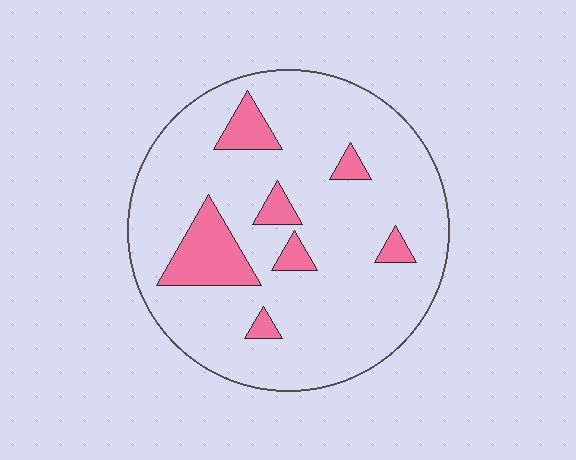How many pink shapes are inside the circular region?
7.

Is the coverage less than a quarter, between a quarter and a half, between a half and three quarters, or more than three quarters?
Less than a quarter.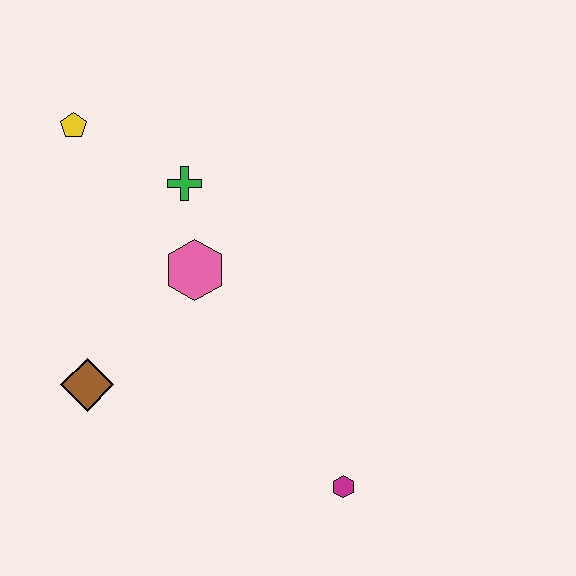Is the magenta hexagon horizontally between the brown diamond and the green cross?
No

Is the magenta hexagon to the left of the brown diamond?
No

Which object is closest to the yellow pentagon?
The green cross is closest to the yellow pentagon.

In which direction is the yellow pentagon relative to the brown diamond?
The yellow pentagon is above the brown diamond.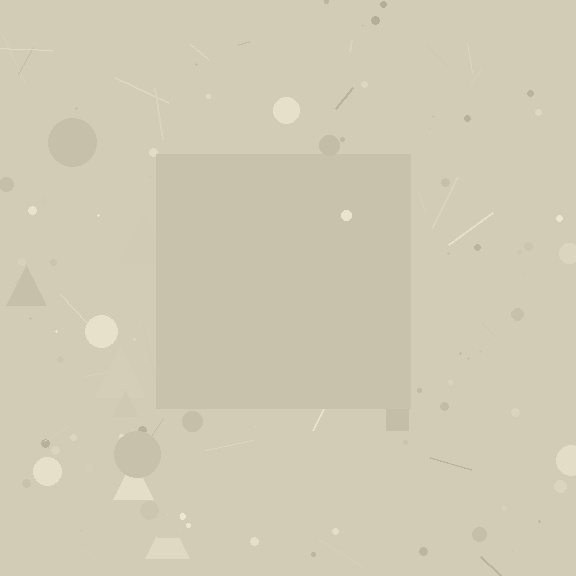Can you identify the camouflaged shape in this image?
The camouflaged shape is a square.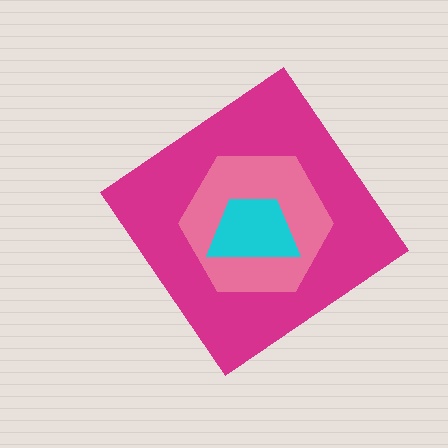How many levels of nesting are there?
3.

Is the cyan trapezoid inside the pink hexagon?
Yes.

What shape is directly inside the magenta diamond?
The pink hexagon.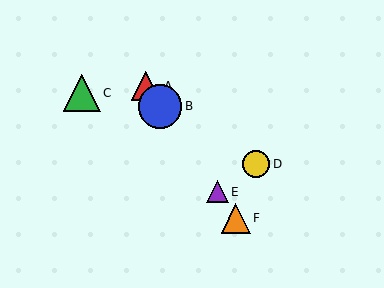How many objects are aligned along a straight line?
4 objects (A, B, E, F) are aligned along a straight line.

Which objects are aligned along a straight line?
Objects A, B, E, F are aligned along a straight line.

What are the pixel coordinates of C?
Object C is at (82, 93).